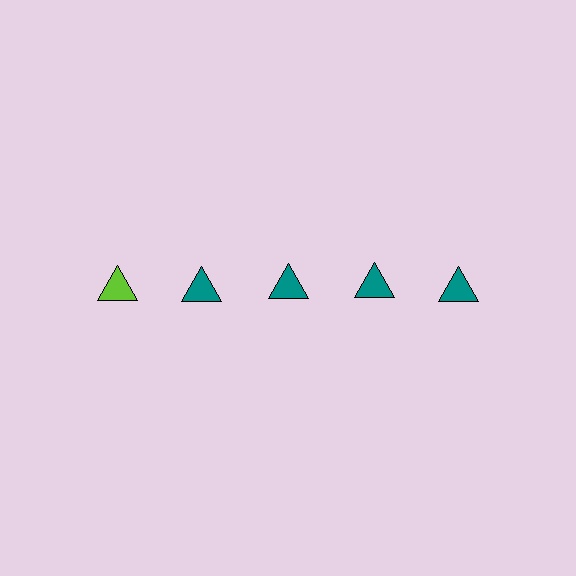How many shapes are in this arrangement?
There are 5 shapes arranged in a grid pattern.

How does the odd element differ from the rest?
It has a different color: lime instead of teal.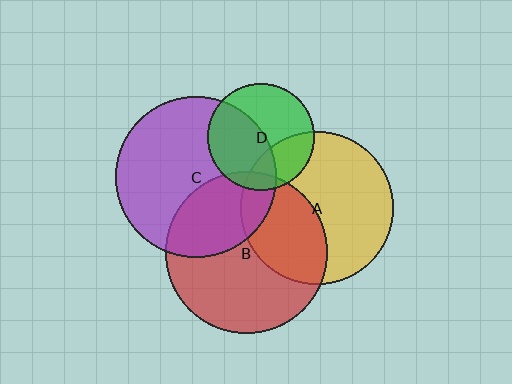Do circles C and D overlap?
Yes.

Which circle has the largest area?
Circle B (red).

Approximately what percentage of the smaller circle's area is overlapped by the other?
Approximately 50%.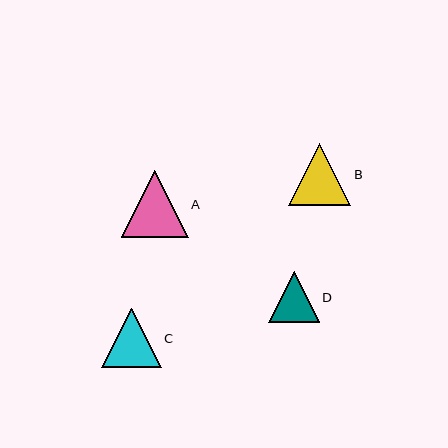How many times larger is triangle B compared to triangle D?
Triangle B is approximately 1.2 times the size of triangle D.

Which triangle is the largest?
Triangle A is the largest with a size of approximately 67 pixels.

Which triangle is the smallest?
Triangle D is the smallest with a size of approximately 50 pixels.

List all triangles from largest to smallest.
From largest to smallest: A, B, C, D.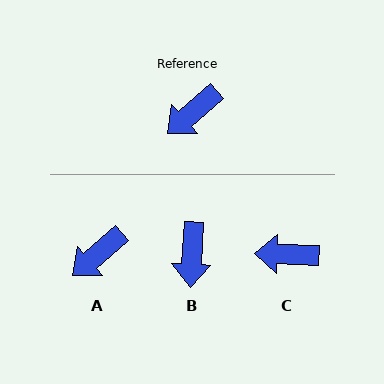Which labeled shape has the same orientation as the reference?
A.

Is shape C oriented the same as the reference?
No, it is off by about 43 degrees.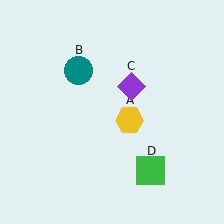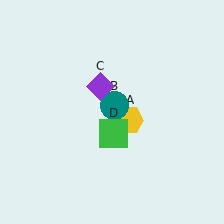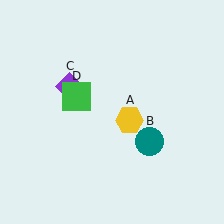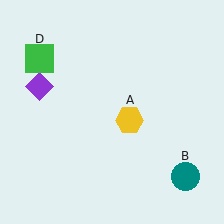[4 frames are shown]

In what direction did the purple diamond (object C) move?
The purple diamond (object C) moved left.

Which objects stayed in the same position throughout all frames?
Yellow hexagon (object A) remained stationary.